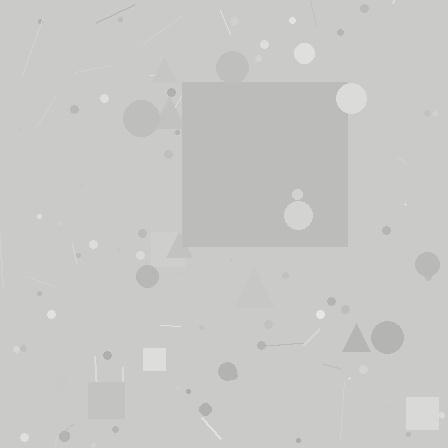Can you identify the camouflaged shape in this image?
The camouflaged shape is a square.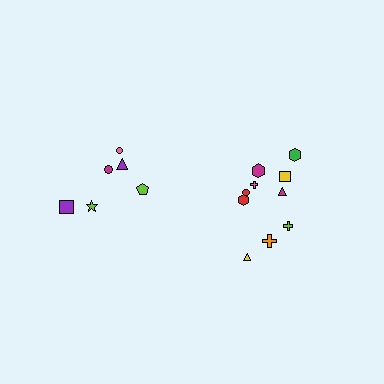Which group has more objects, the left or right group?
The right group.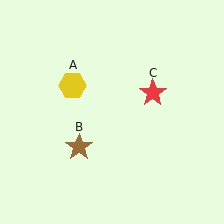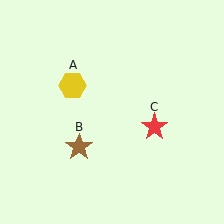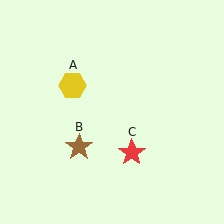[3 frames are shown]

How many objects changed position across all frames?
1 object changed position: red star (object C).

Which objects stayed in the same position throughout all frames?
Yellow hexagon (object A) and brown star (object B) remained stationary.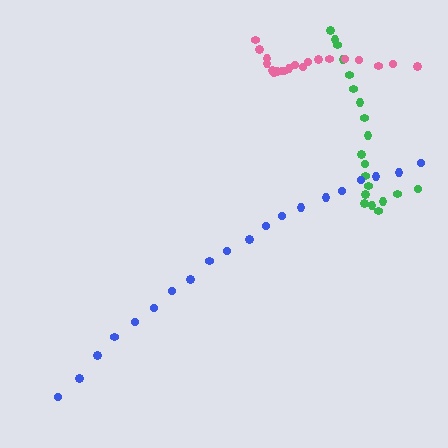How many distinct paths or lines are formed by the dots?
There are 3 distinct paths.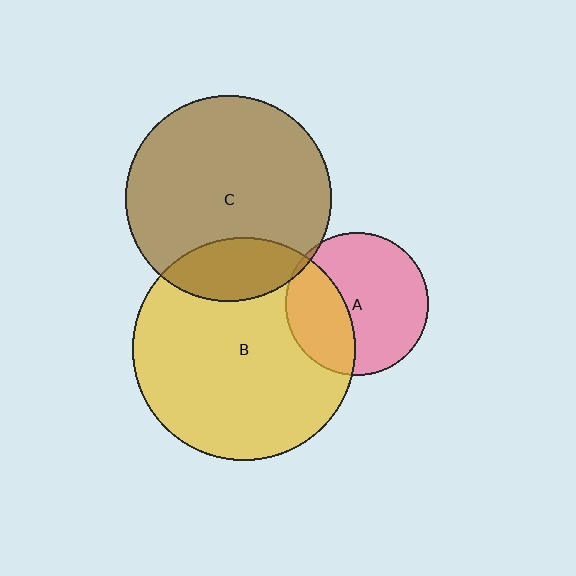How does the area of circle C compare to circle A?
Approximately 2.1 times.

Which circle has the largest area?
Circle B (yellow).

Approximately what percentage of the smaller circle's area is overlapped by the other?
Approximately 20%.